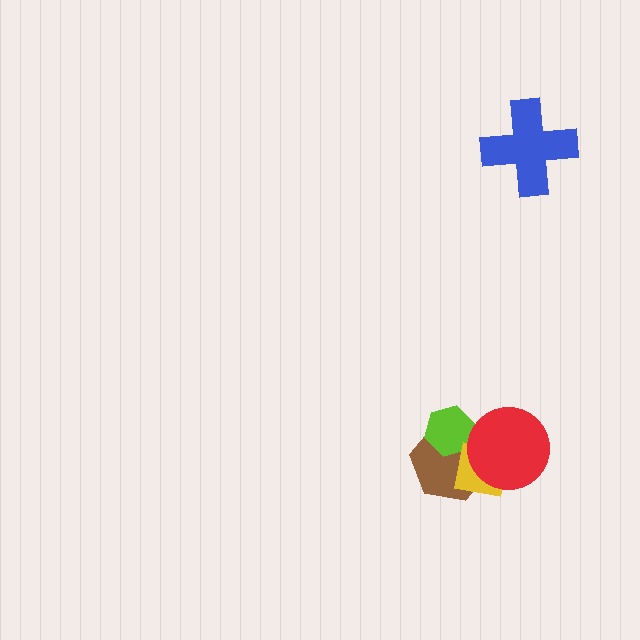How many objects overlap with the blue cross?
0 objects overlap with the blue cross.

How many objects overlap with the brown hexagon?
3 objects overlap with the brown hexagon.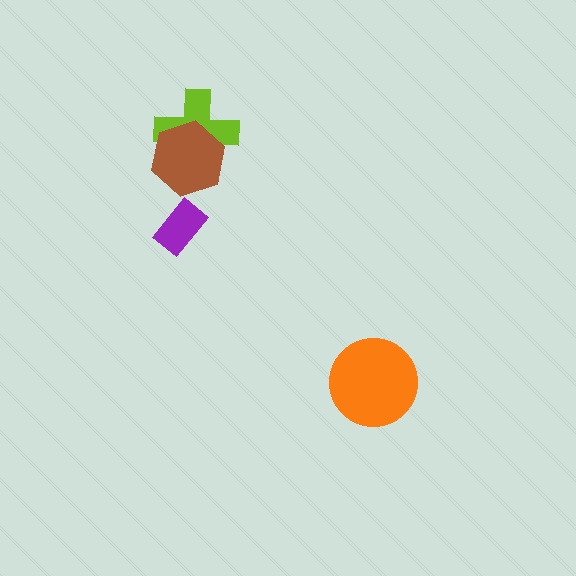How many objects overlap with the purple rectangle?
0 objects overlap with the purple rectangle.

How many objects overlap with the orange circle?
0 objects overlap with the orange circle.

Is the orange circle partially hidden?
No, no other shape covers it.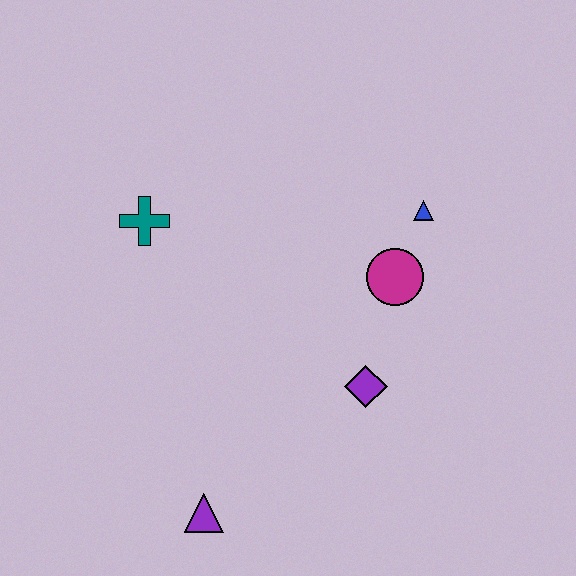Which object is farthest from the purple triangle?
The blue triangle is farthest from the purple triangle.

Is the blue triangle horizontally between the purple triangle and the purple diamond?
No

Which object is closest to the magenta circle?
The blue triangle is closest to the magenta circle.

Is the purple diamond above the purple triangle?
Yes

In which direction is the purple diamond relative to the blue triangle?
The purple diamond is below the blue triangle.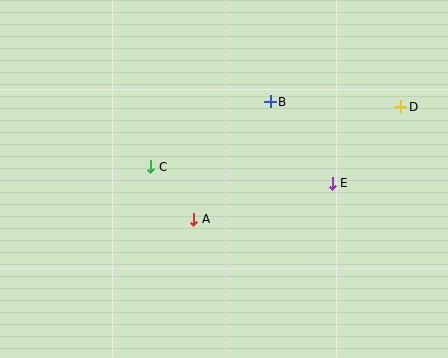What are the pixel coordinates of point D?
Point D is at (401, 107).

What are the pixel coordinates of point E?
Point E is at (332, 183).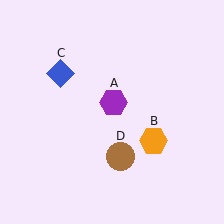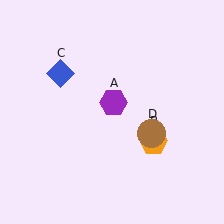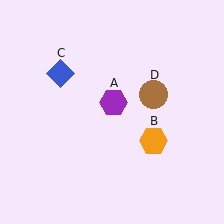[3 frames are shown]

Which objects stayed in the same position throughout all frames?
Purple hexagon (object A) and orange hexagon (object B) and blue diamond (object C) remained stationary.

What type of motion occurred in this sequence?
The brown circle (object D) rotated counterclockwise around the center of the scene.